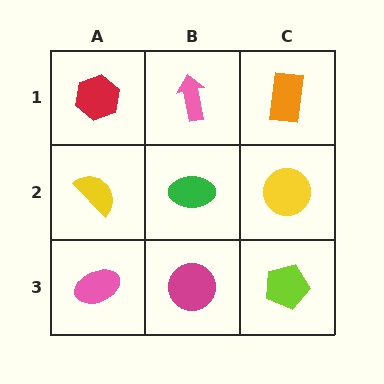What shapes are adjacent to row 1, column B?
A green ellipse (row 2, column B), a red hexagon (row 1, column A), an orange rectangle (row 1, column C).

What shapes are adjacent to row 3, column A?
A yellow semicircle (row 2, column A), a magenta circle (row 3, column B).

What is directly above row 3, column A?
A yellow semicircle.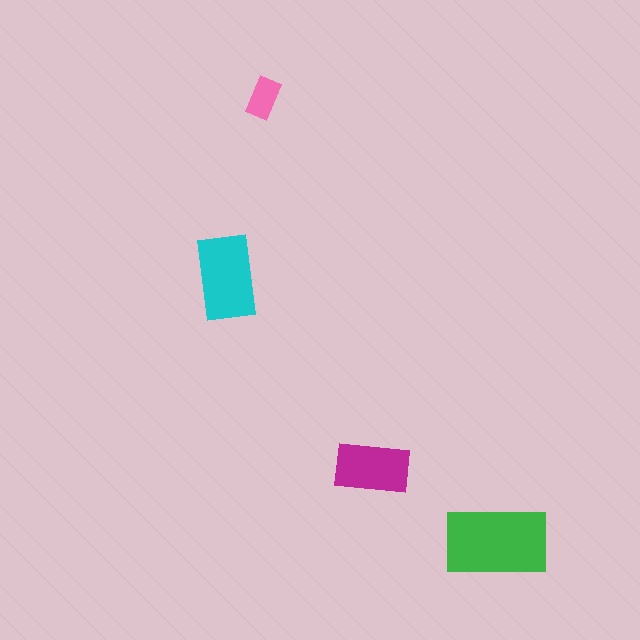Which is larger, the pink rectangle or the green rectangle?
The green one.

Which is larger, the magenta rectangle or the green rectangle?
The green one.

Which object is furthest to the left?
The cyan rectangle is leftmost.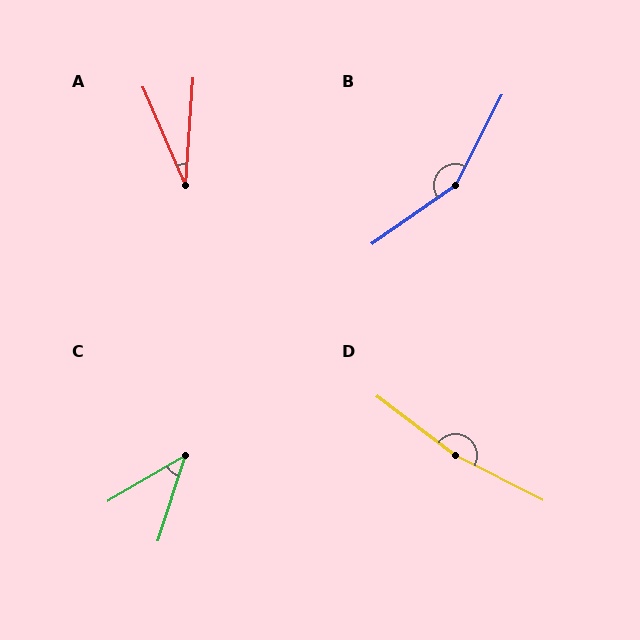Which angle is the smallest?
A, at approximately 27 degrees.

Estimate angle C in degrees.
Approximately 41 degrees.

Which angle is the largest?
D, at approximately 170 degrees.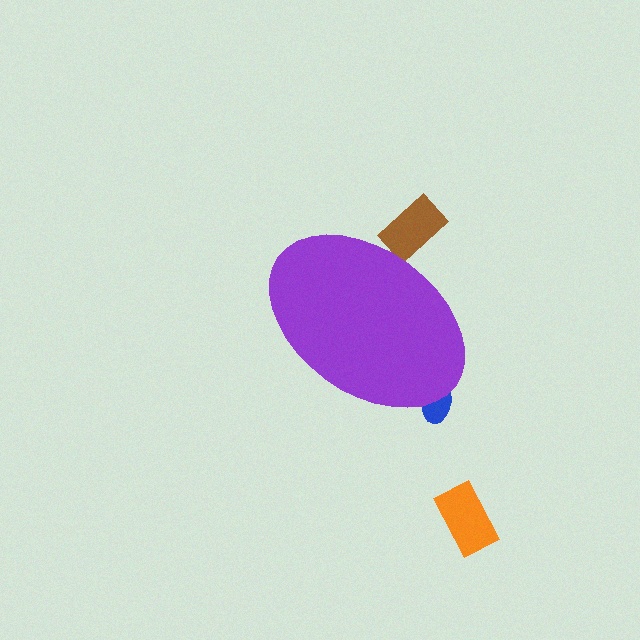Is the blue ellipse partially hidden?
Yes, the blue ellipse is partially hidden behind the purple ellipse.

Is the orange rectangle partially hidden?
No, the orange rectangle is fully visible.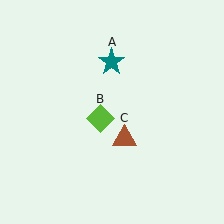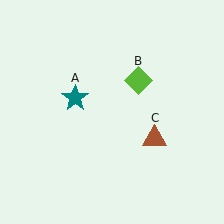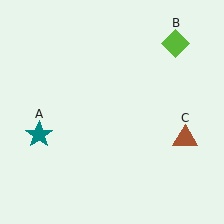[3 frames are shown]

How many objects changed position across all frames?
3 objects changed position: teal star (object A), lime diamond (object B), brown triangle (object C).